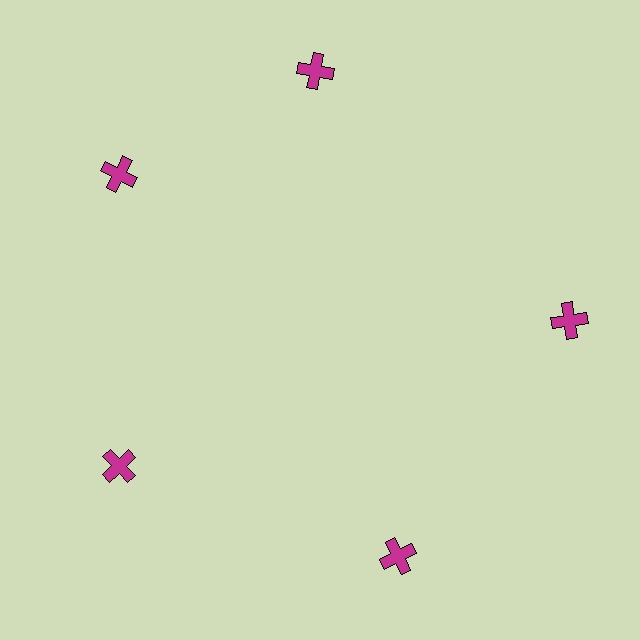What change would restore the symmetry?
The symmetry would be restored by rotating it back into even spacing with its neighbors so that all 5 crosses sit at equal angles and equal distance from the center.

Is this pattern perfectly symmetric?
No. The 5 magenta crosses are arranged in a ring, but one element near the 1 o'clock position is rotated out of alignment along the ring, breaking the 5-fold rotational symmetry.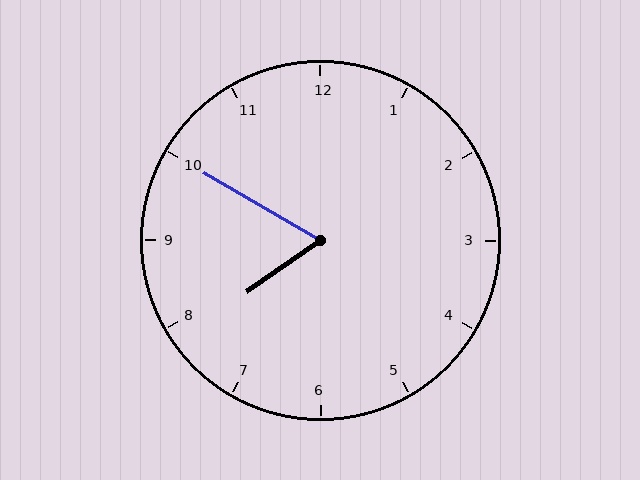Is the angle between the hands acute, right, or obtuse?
It is acute.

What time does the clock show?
7:50.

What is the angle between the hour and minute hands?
Approximately 65 degrees.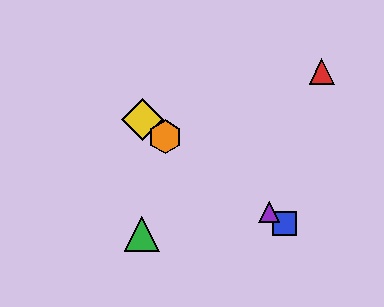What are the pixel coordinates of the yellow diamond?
The yellow diamond is at (142, 120).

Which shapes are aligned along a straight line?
The blue square, the yellow diamond, the purple triangle, the orange hexagon are aligned along a straight line.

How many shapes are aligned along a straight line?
4 shapes (the blue square, the yellow diamond, the purple triangle, the orange hexagon) are aligned along a straight line.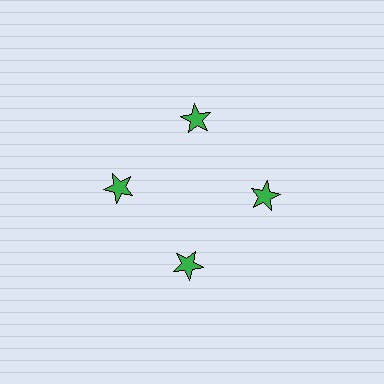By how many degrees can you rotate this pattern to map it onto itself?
The pattern maps onto itself every 90 degrees of rotation.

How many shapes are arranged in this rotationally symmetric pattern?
There are 4 shapes, arranged in 4 groups of 1.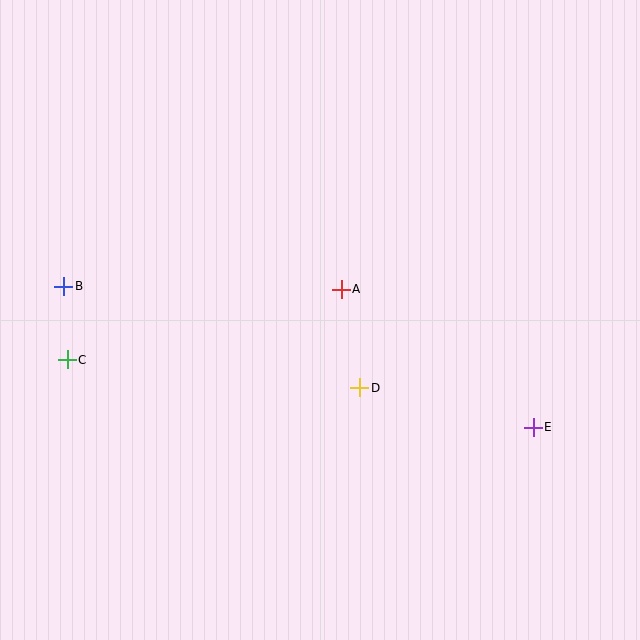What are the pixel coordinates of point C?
Point C is at (67, 360).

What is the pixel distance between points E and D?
The distance between E and D is 178 pixels.